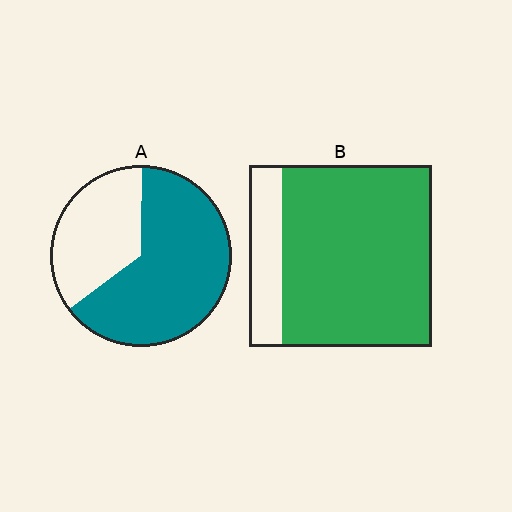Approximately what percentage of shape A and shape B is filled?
A is approximately 65% and B is approximately 80%.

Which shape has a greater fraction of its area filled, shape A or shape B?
Shape B.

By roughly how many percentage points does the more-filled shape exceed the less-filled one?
By roughly 15 percentage points (B over A).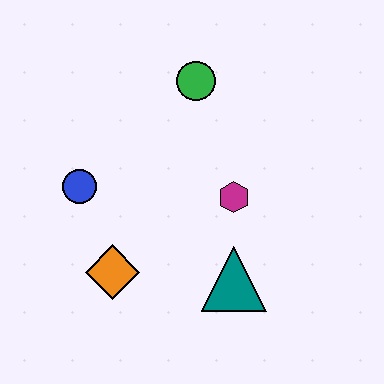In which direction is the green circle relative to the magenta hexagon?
The green circle is above the magenta hexagon.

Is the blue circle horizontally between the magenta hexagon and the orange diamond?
No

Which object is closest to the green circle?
The magenta hexagon is closest to the green circle.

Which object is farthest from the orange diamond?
The green circle is farthest from the orange diamond.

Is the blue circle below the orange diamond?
No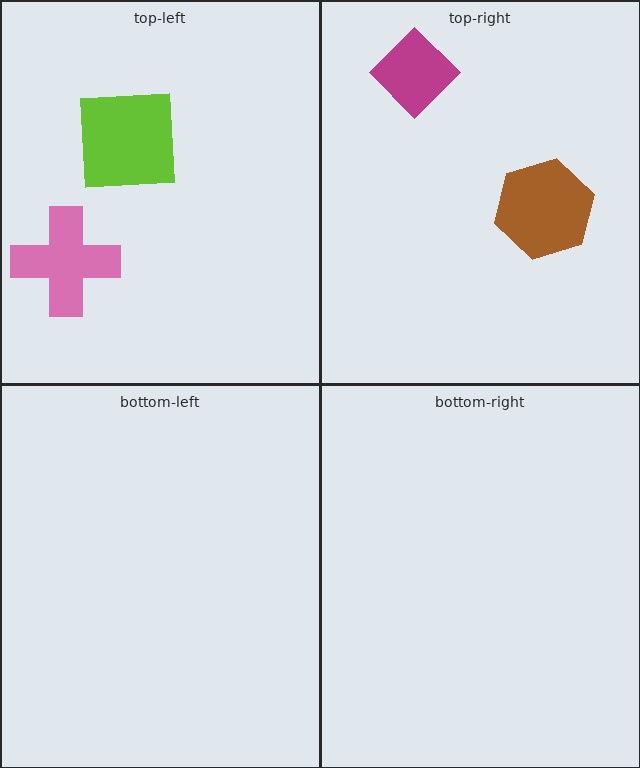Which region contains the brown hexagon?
The top-right region.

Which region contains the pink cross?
The top-left region.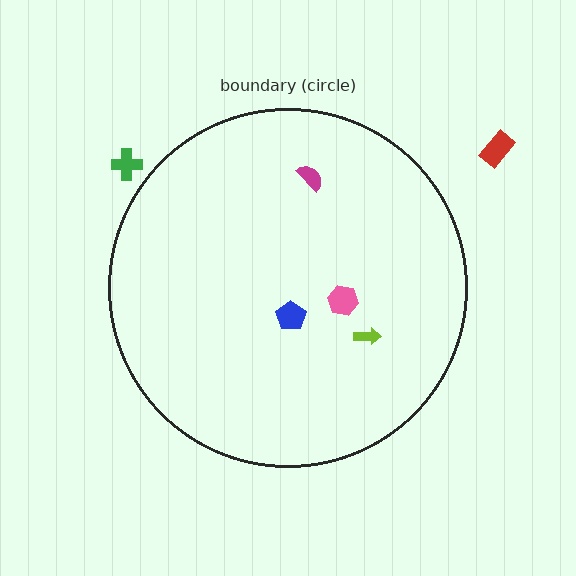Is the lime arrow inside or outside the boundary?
Inside.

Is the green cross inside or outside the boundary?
Outside.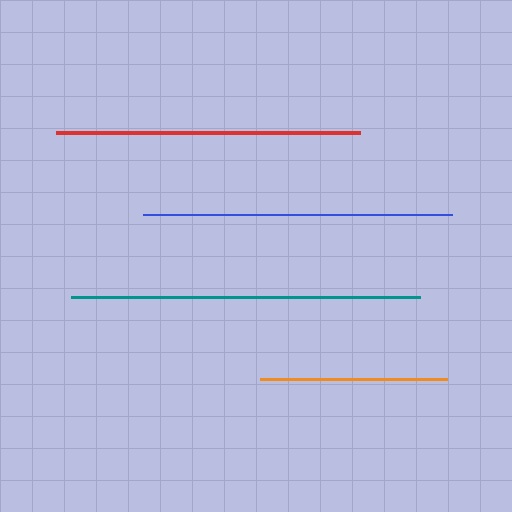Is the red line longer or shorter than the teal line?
The teal line is longer than the red line.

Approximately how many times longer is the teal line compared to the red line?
The teal line is approximately 1.1 times the length of the red line.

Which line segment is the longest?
The teal line is the longest at approximately 350 pixels.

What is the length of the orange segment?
The orange segment is approximately 187 pixels long.